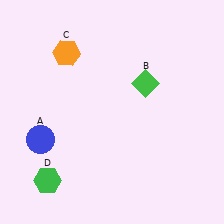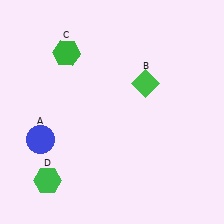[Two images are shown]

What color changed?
The hexagon (C) changed from orange in Image 1 to green in Image 2.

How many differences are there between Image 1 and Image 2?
There is 1 difference between the two images.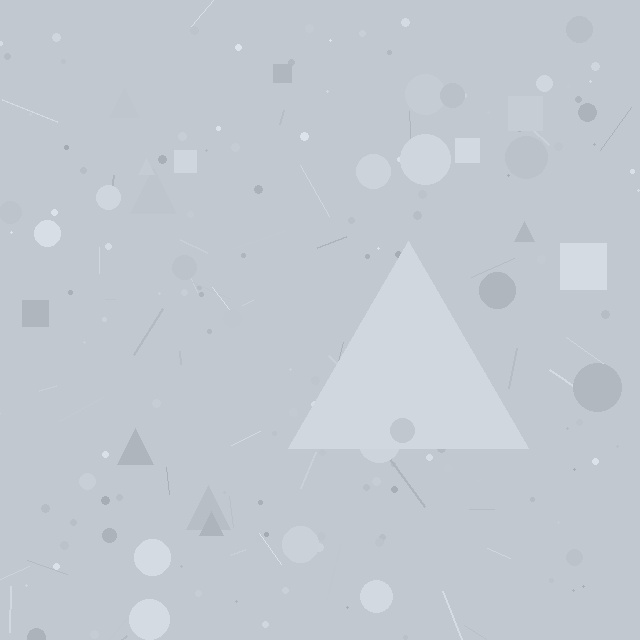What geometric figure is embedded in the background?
A triangle is embedded in the background.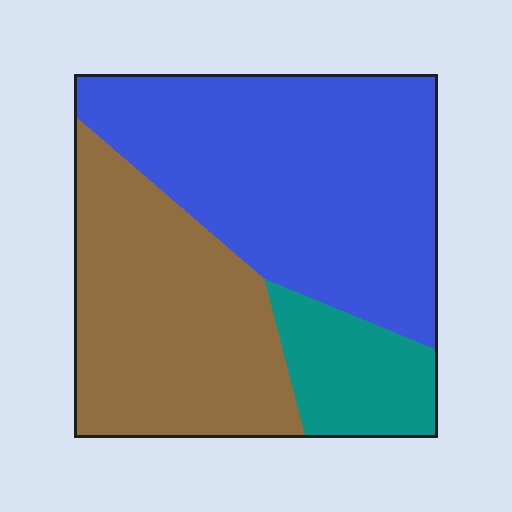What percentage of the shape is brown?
Brown takes up about three eighths (3/8) of the shape.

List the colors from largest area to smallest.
From largest to smallest: blue, brown, teal.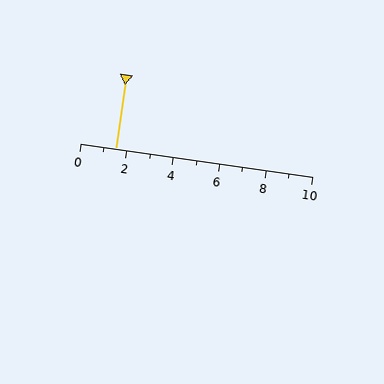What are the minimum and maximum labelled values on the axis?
The axis runs from 0 to 10.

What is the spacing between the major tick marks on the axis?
The major ticks are spaced 2 apart.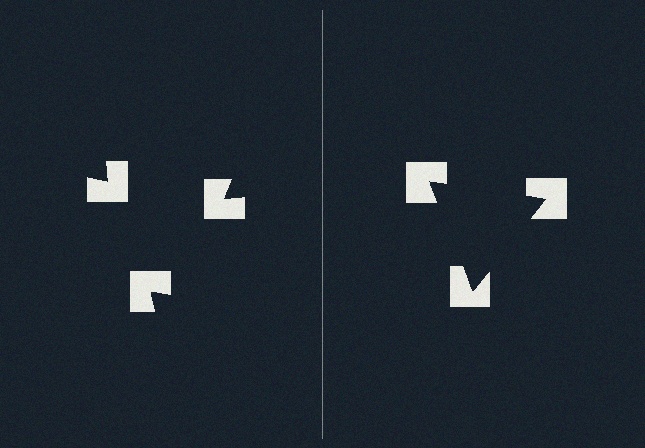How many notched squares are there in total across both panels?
6 — 3 on each side.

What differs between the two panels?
The notched squares are positioned identically on both sides; only the wedge orientations differ. On the right they align to a triangle; on the left they are misaligned.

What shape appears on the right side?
An illusory triangle.